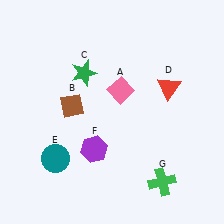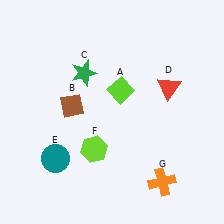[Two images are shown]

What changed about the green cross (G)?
In Image 1, G is green. In Image 2, it changed to orange.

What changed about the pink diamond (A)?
In Image 1, A is pink. In Image 2, it changed to lime.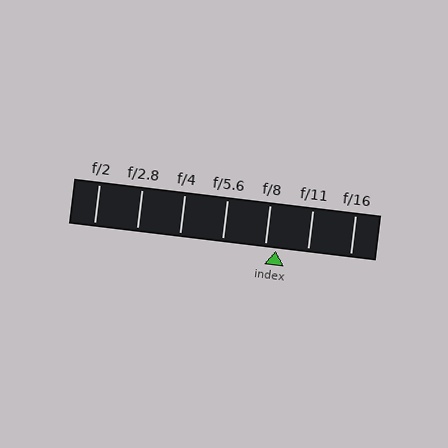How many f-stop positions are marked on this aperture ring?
There are 7 f-stop positions marked.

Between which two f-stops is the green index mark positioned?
The index mark is between f/8 and f/11.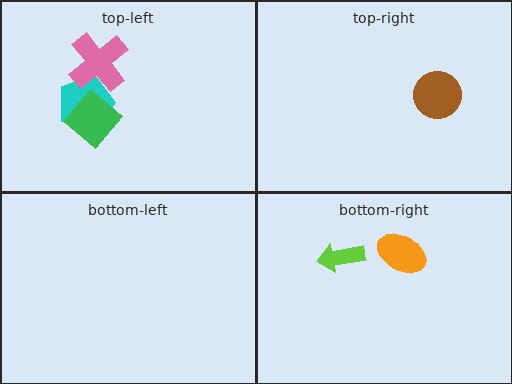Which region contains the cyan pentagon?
The top-left region.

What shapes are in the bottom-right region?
The orange ellipse, the lime arrow.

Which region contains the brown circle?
The top-right region.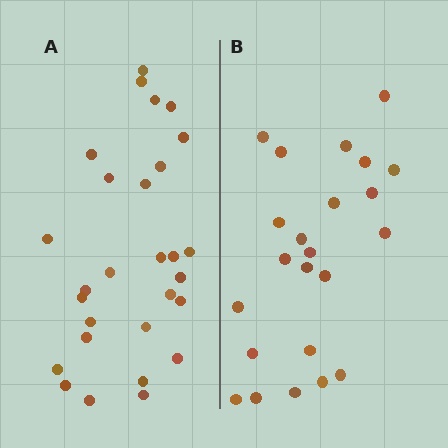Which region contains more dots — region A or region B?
Region A (the left region) has more dots.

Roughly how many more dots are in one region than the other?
Region A has about 5 more dots than region B.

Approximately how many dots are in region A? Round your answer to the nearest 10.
About 30 dots. (The exact count is 28, which rounds to 30.)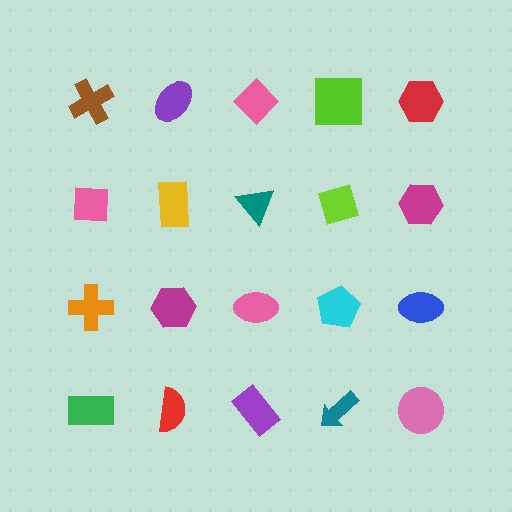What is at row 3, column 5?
A blue ellipse.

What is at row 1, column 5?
A red hexagon.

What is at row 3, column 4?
A cyan pentagon.